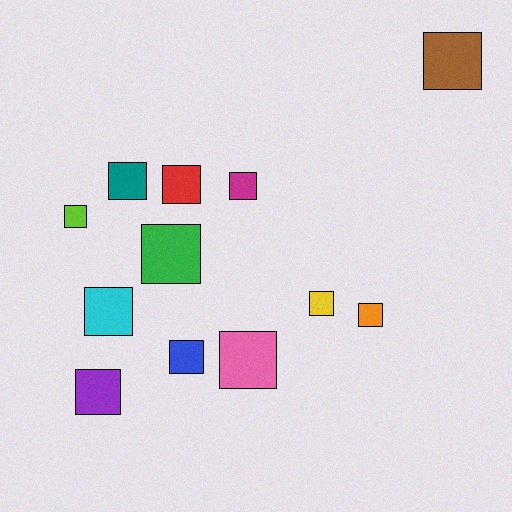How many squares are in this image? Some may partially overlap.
There are 12 squares.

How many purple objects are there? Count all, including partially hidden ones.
There is 1 purple object.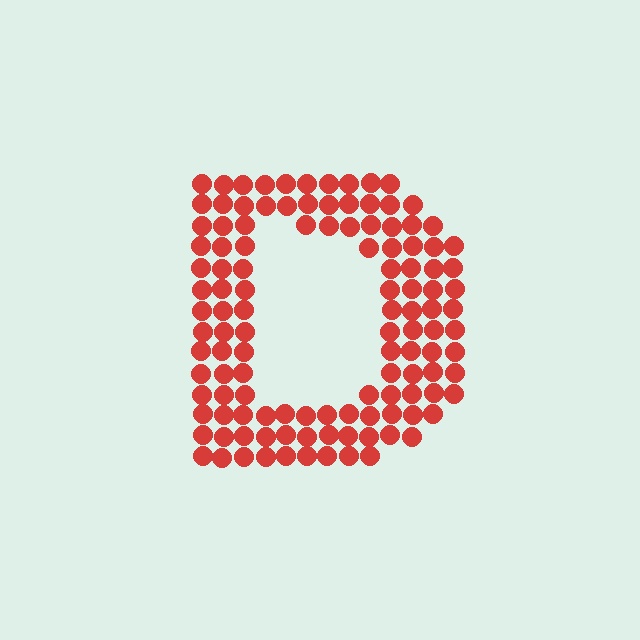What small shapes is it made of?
It is made of small circles.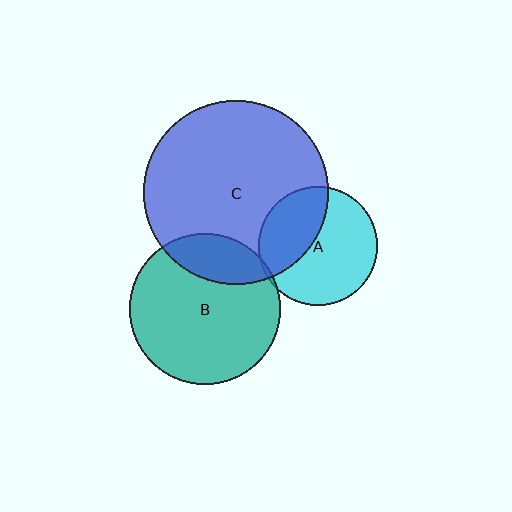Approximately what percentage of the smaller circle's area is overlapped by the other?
Approximately 5%.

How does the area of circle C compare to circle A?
Approximately 2.4 times.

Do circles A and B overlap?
Yes.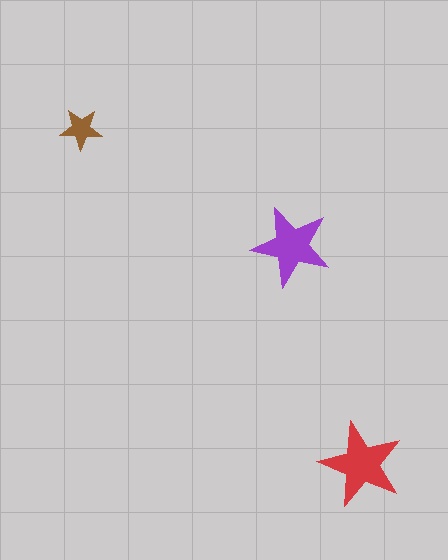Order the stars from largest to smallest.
the red one, the purple one, the brown one.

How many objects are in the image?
There are 3 objects in the image.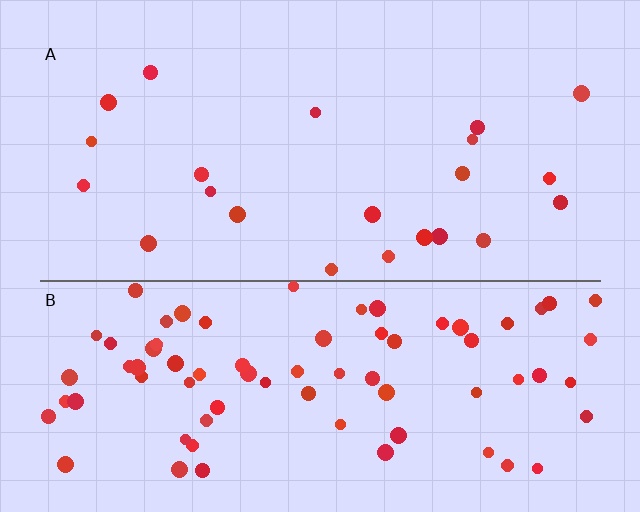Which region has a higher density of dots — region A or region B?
B (the bottom).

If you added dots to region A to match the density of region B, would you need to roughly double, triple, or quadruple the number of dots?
Approximately triple.